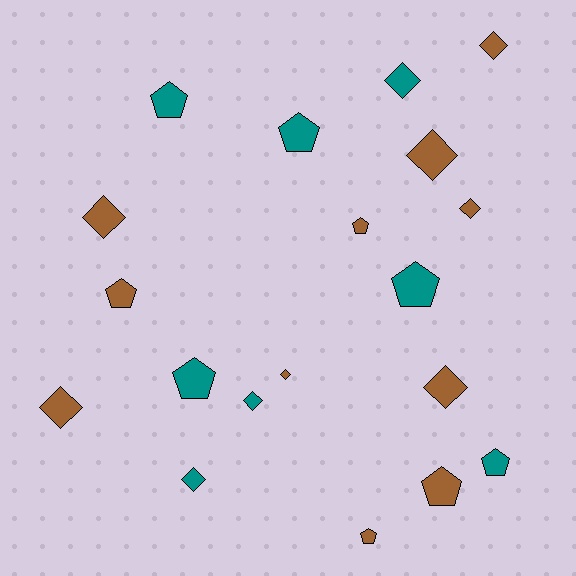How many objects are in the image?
There are 19 objects.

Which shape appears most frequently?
Diamond, with 10 objects.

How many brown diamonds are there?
There are 7 brown diamonds.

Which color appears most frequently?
Brown, with 11 objects.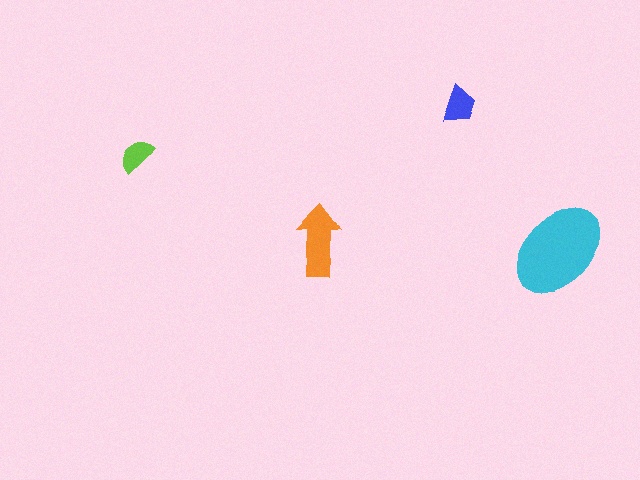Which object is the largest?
The cyan ellipse.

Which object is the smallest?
The lime semicircle.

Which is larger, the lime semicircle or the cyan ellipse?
The cyan ellipse.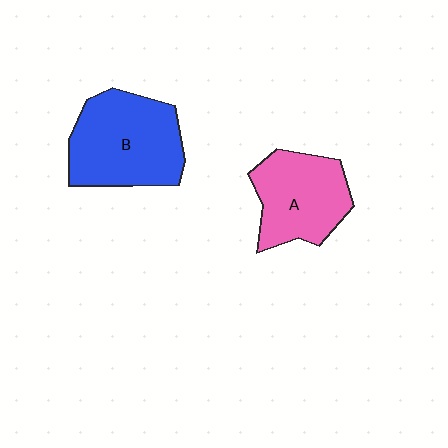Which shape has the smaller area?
Shape A (pink).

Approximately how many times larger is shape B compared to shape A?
Approximately 1.3 times.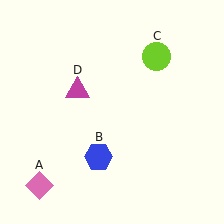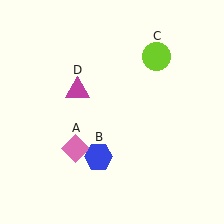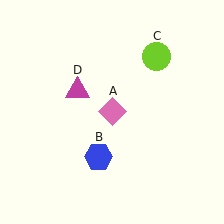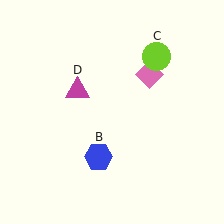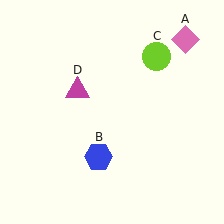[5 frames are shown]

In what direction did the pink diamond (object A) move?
The pink diamond (object A) moved up and to the right.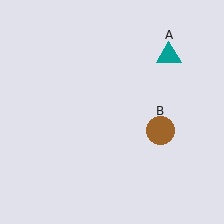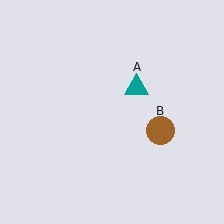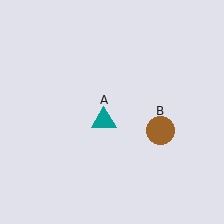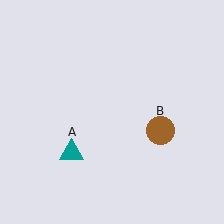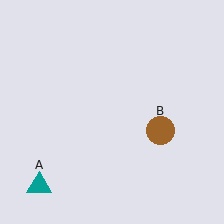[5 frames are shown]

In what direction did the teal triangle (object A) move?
The teal triangle (object A) moved down and to the left.